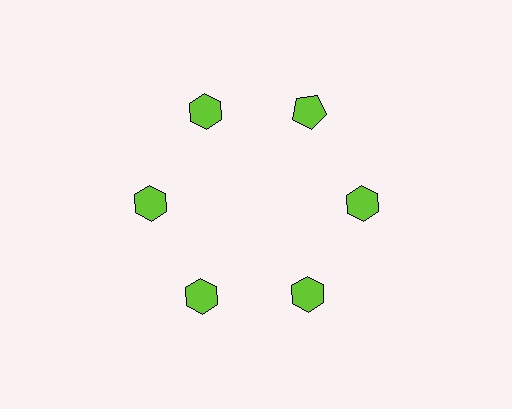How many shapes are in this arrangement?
There are 6 shapes arranged in a ring pattern.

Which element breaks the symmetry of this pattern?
The lime pentagon at roughly the 1 o'clock position breaks the symmetry. All other shapes are lime hexagons.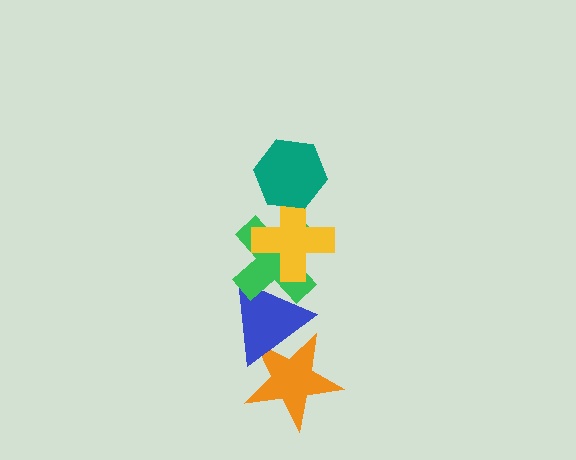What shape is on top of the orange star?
The blue triangle is on top of the orange star.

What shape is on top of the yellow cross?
The teal hexagon is on top of the yellow cross.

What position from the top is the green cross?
The green cross is 3rd from the top.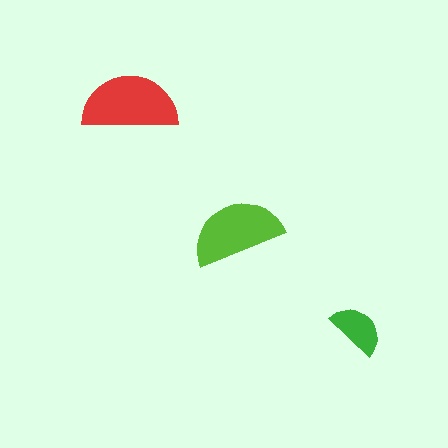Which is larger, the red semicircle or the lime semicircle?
The red one.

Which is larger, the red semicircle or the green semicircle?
The red one.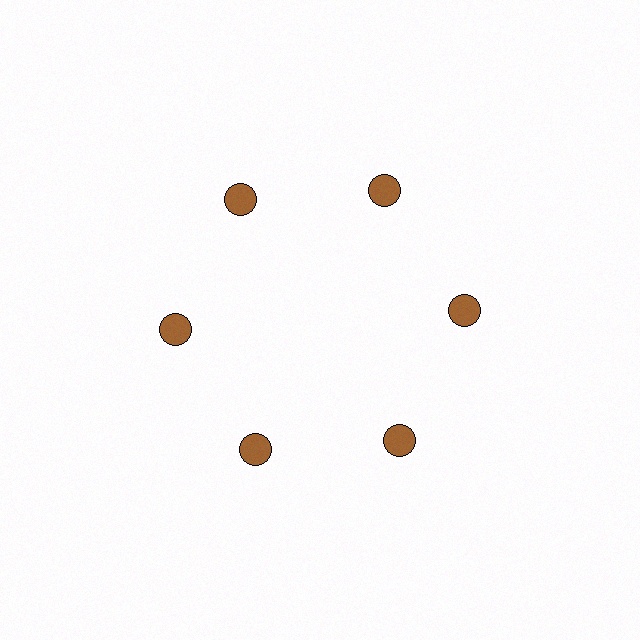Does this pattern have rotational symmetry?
Yes, this pattern has 6-fold rotational symmetry. It looks the same after rotating 60 degrees around the center.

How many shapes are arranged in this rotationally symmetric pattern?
There are 6 shapes, arranged in 6 groups of 1.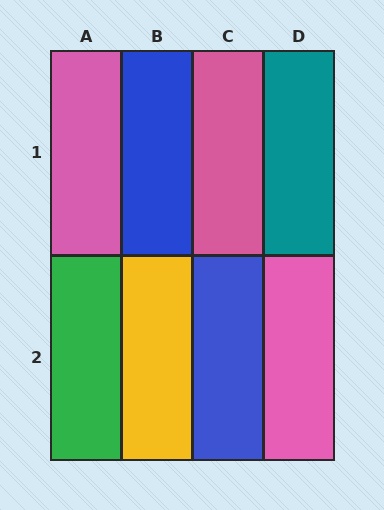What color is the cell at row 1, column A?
Pink.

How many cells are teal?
1 cell is teal.